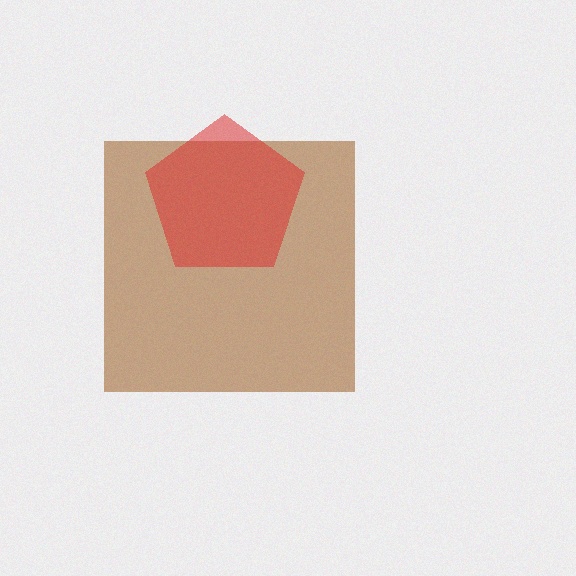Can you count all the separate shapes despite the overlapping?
Yes, there are 2 separate shapes.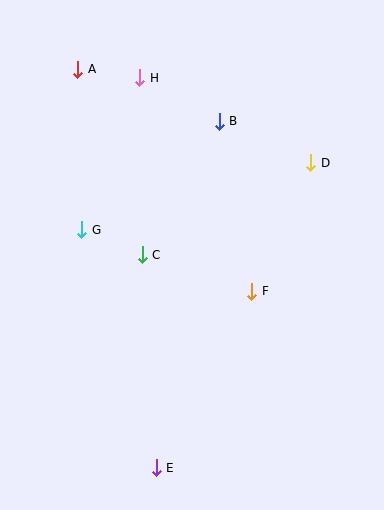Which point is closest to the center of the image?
Point C at (142, 255) is closest to the center.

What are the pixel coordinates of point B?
Point B is at (219, 121).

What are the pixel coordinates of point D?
Point D is at (311, 163).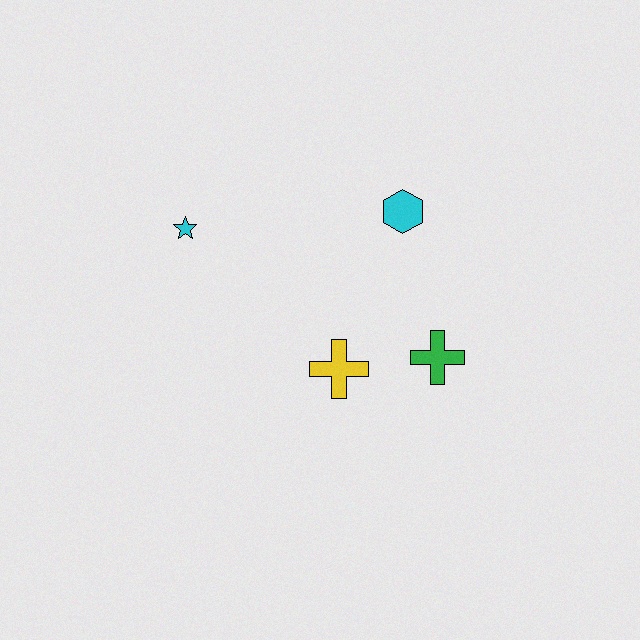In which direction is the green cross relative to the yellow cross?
The green cross is to the right of the yellow cross.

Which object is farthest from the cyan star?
The green cross is farthest from the cyan star.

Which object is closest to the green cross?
The yellow cross is closest to the green cross.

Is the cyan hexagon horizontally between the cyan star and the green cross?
Yes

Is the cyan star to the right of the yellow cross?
No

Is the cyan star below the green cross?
No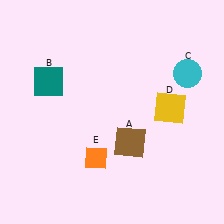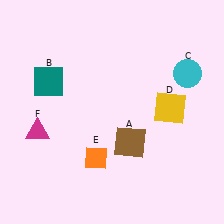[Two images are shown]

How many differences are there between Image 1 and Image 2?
There is 1 difference between the two images.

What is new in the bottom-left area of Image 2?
A magenta triangle (F) was added in the bottom-left area of Image 2.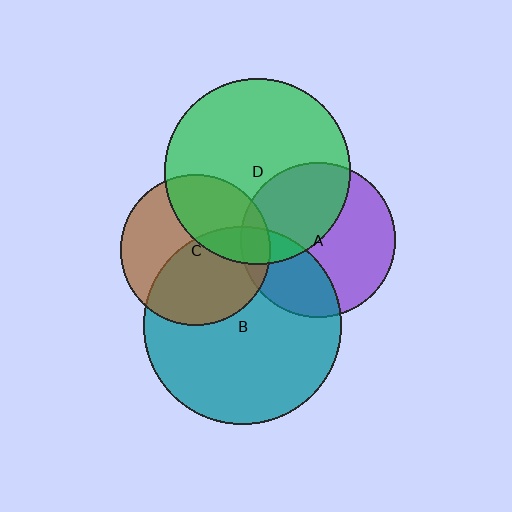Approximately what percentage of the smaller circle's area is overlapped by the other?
Approximately 10%.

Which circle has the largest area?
Circle B (teal).